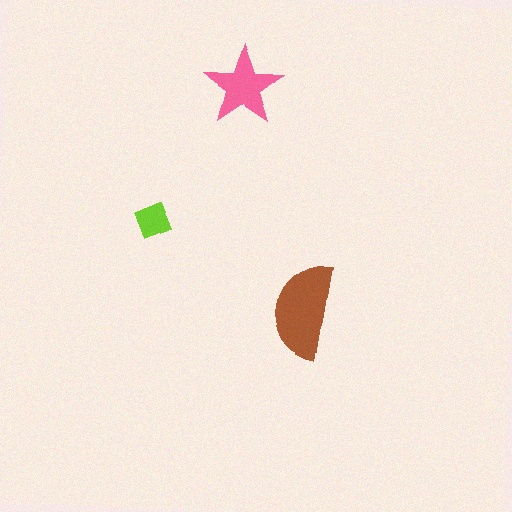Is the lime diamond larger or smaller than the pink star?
Smaller.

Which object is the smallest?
The lime diamond.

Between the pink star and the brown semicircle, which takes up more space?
The brown semicircle.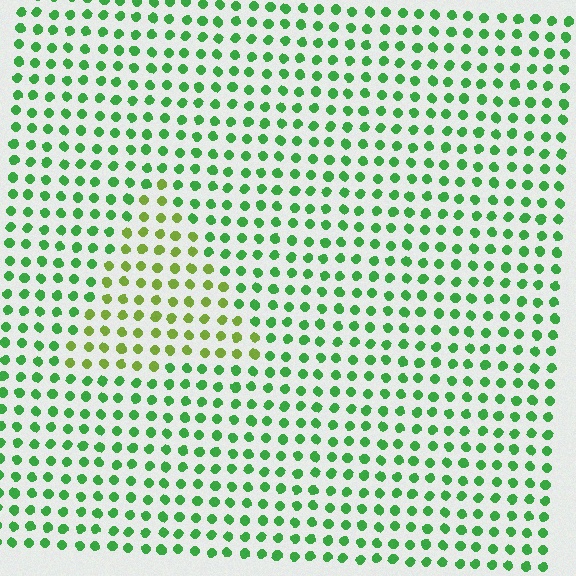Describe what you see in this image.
The image is filled with small green elements in a uniform arrangement. A triangle-shaped region is visible where the elements are tinted to a slightly different hue, forming a subtle color boundary.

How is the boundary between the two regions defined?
The boundary is defined purely by a slight shift in hue (about 38 degrees). Spacing, size, and orientation are identical on both sides.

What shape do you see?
I see a triangle.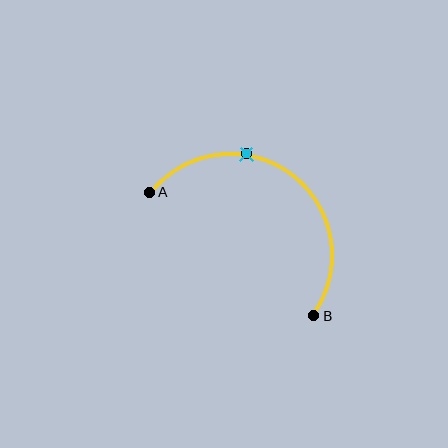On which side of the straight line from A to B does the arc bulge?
The arc bulges above and to the right of the straight line connecting A and B.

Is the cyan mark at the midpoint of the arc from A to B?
No. The cyan mark lies on the arc but is closer to endpoint A. The arc midpoint would be at the point on the curve equidistant along the arc from both A and B.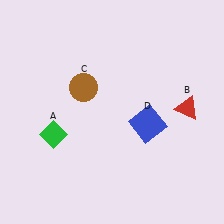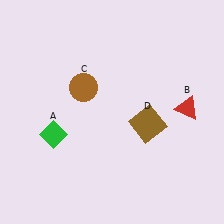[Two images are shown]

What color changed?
The square (D) changed from blue in Image 1 to brown in Image 2.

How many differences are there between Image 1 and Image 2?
There is 1 difference between the two images.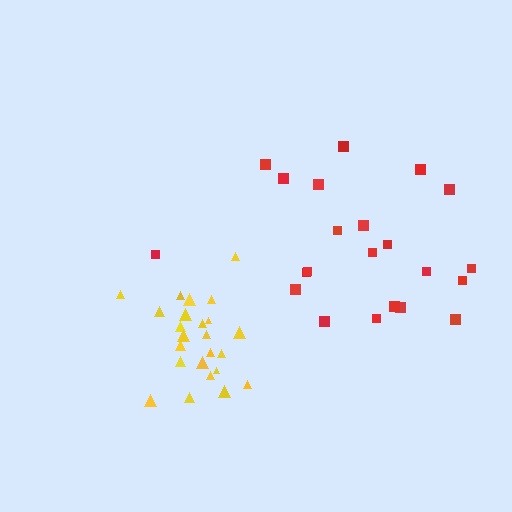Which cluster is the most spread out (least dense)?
Red.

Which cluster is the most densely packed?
Yellow.